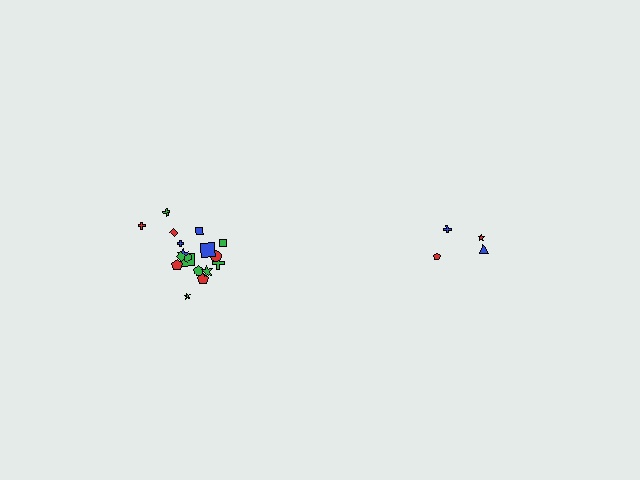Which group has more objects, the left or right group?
The left group.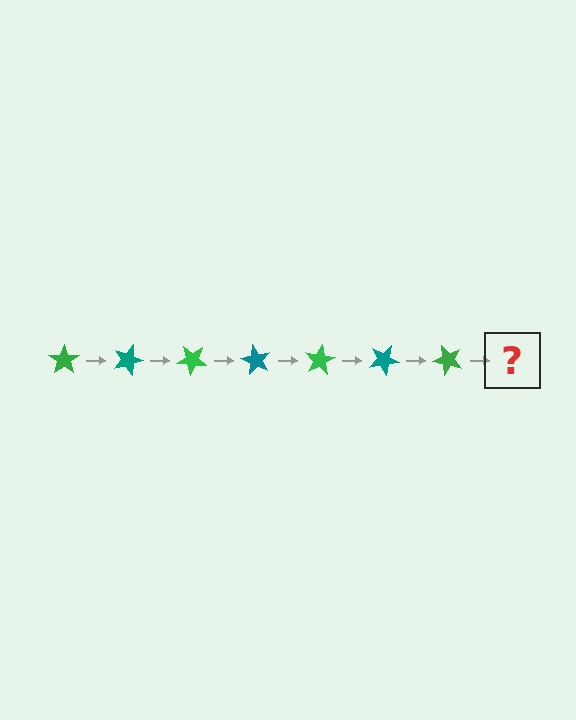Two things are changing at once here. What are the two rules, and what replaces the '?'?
The two rules are that it rotates 20 degrees each step and the color cycles through green and teal. The '?' should be a teal star, rotated 140 degrees from the start.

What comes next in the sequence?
The next element should be a teal star, rotated 140 degrees from the start.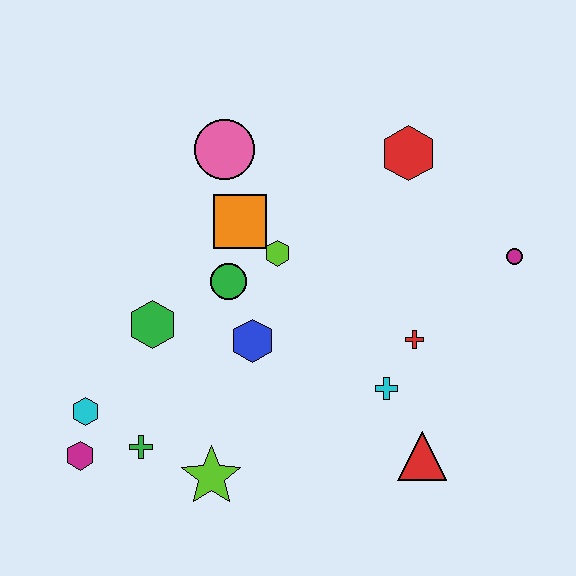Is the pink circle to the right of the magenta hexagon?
Yes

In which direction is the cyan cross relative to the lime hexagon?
The cyan cross is below the lime hexagon.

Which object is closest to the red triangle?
The cyan cross is closest to the red triangle.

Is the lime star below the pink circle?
Yes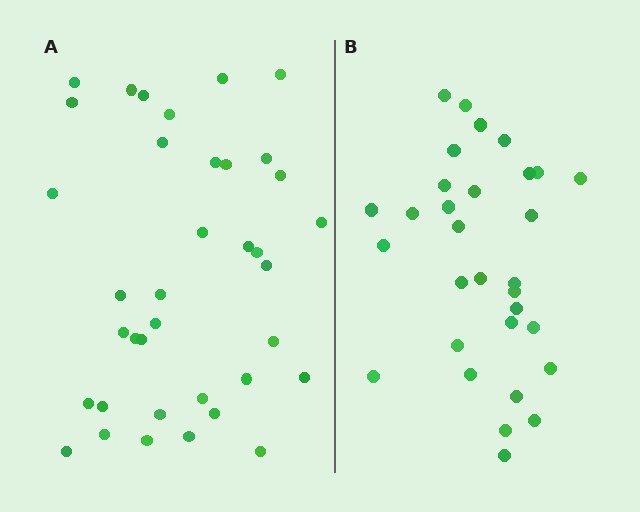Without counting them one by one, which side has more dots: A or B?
Region A (the left region) has more dots.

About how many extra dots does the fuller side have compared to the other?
Region A has about 6 more dots than region B.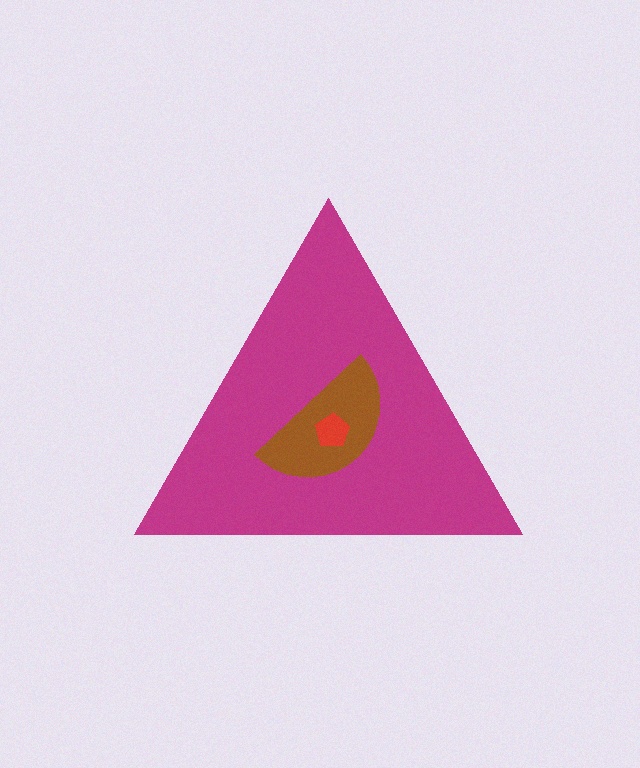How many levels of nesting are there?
3.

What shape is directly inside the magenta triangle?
The brown semicircle.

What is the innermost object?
The red pentagon.